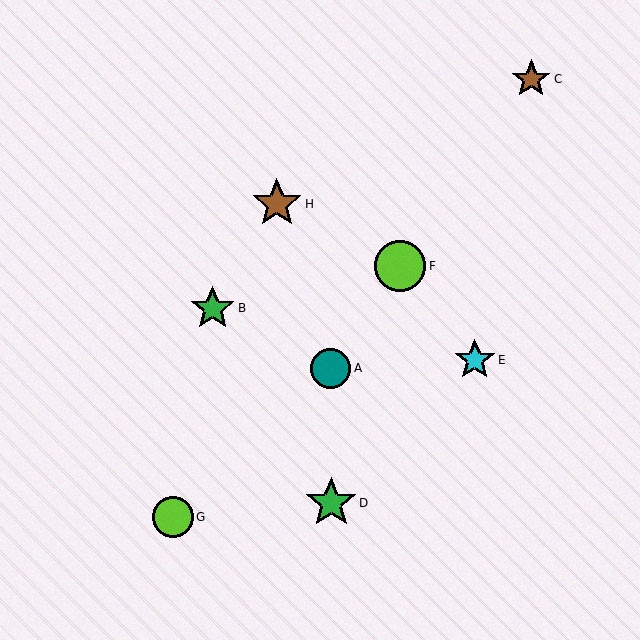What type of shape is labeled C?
Shape C is a brown star.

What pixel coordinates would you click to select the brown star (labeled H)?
Click at (277, 204) to select the brown star H.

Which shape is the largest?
The lime circle (labeled F) is the largest.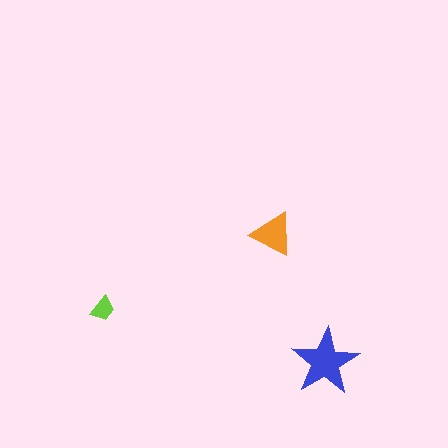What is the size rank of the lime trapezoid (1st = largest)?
3rd.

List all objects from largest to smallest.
The blue star, the orange triangle, the lime trapezoid.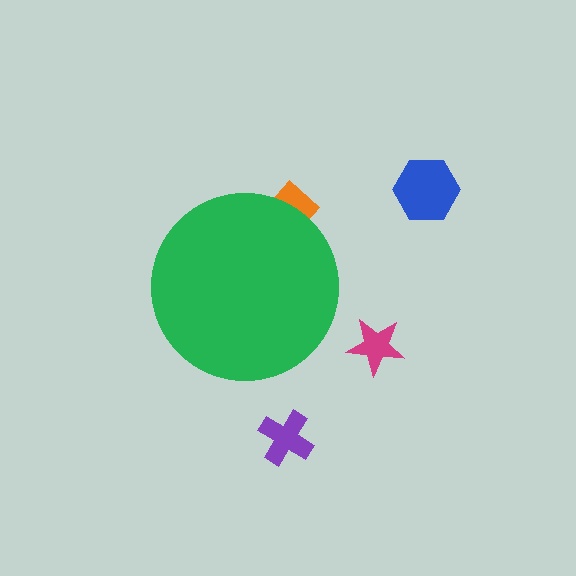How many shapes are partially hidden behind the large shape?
1 shape is partially hidden.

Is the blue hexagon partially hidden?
No, the blue hexagon is fully visible.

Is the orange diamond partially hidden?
Yes, the orange diamond is partially hidden behind the green circle.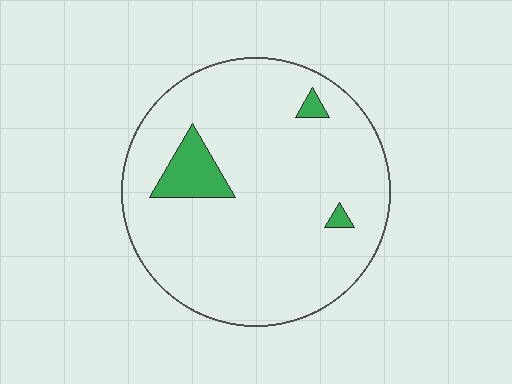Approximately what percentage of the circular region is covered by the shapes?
Approximately 5%.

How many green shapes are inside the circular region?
3.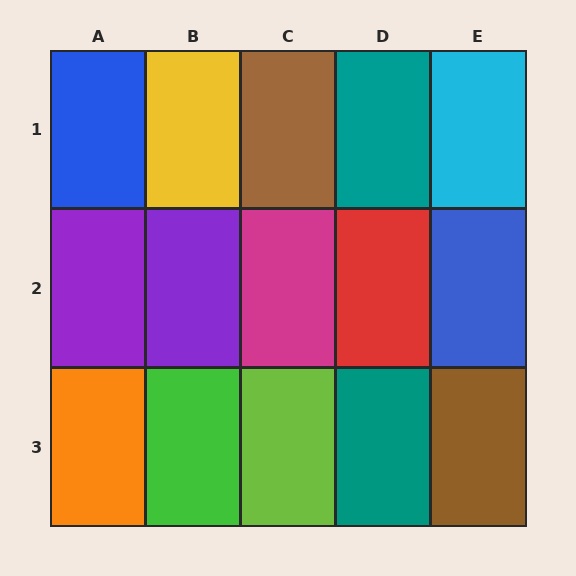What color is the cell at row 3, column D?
Teal.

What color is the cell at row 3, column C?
Lime.